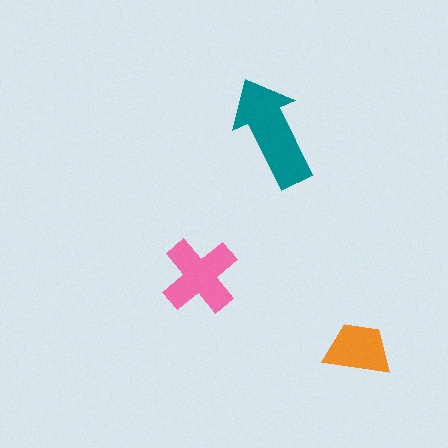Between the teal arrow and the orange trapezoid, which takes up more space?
The teal arrow.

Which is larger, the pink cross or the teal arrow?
The teal arrow.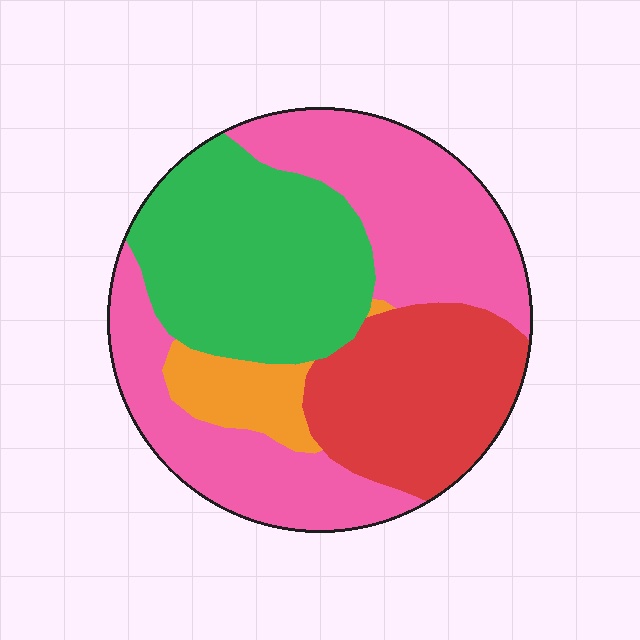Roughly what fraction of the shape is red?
Red covers 23% of the shape.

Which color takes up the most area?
Pink, at roughly 40%.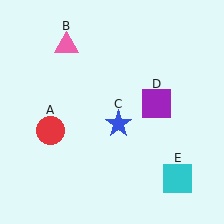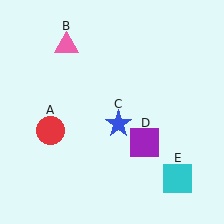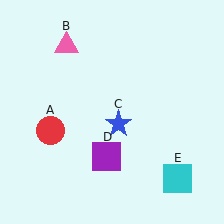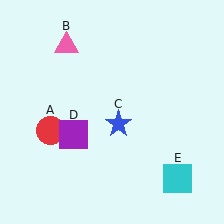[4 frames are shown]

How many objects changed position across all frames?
1 object changed position: purple square (object D).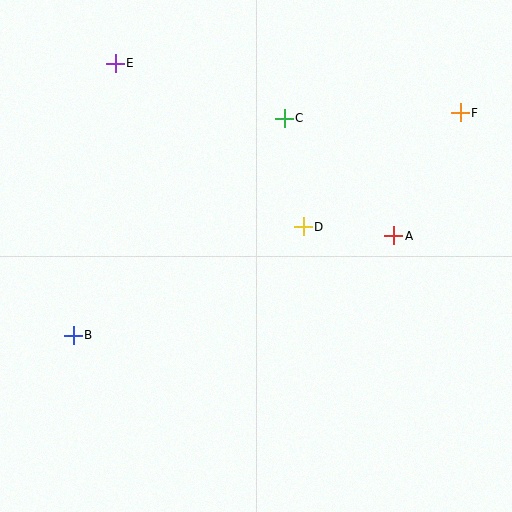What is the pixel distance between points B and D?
The distance between B and D is 255 pixels.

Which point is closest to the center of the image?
Point D at (303, 227) is closest to the center.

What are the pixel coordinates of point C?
Point C is at (284, 118).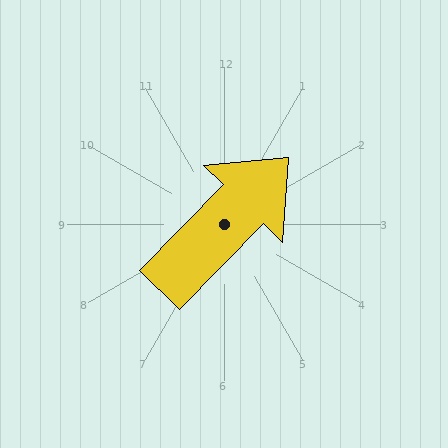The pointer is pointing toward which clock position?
Roughly 1 o'clock.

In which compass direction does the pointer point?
Northeast.